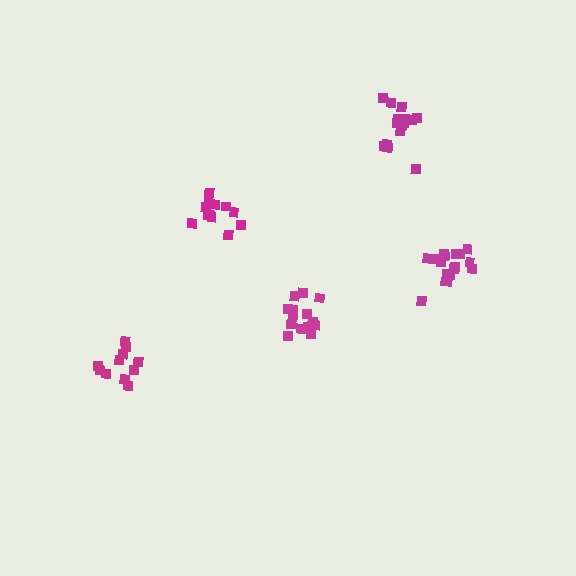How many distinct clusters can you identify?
There are 5 distinct clusters.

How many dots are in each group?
Group 1: 17 dots, Group 2: 12 dots, Group 3: 11 dots, Group 4: 14 dots, Group 5: 15 dots (69 total).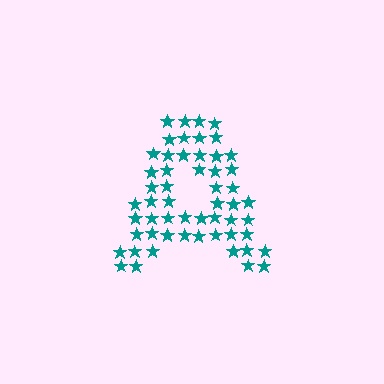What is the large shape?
The large shape is the letter A.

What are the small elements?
The small elements are stars.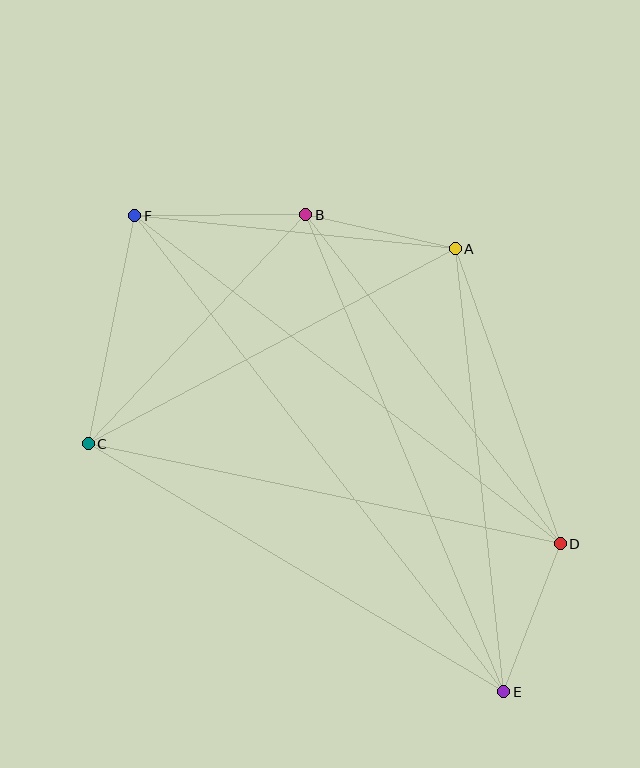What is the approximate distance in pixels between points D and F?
The distance between D and F is approximately 537 pixels.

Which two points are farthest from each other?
Points E and F are farthest from each other.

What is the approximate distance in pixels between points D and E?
The distance between D and E is approximately 158 pixels.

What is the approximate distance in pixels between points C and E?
The distance between C and E is approximately 484 pixels.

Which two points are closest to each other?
Points A and B are closest to each other.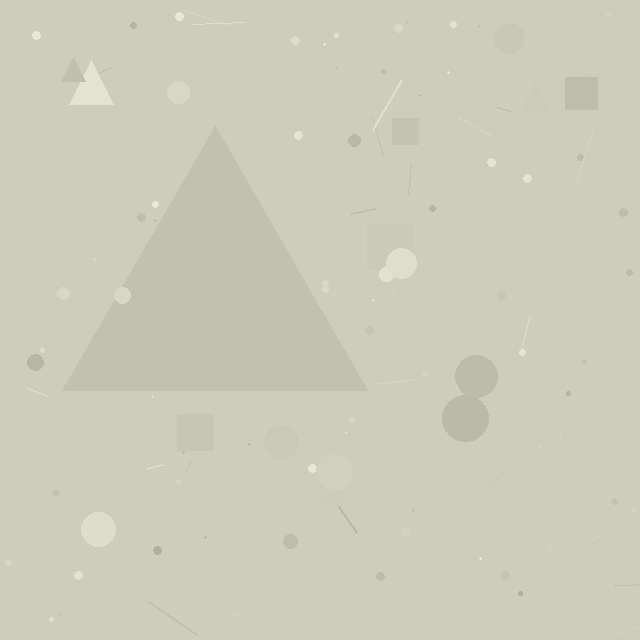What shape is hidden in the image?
A triangle is hidden in the image.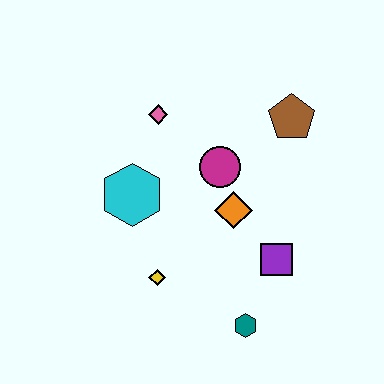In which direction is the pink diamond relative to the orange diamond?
The pink diamond is above the orange diamond.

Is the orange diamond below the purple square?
No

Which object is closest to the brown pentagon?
The magenta circle is closest to the brown pentagon.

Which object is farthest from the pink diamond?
The teal hexagon is farthest from the pink diamond.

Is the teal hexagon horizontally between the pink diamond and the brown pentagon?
Yes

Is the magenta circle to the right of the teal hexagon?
No